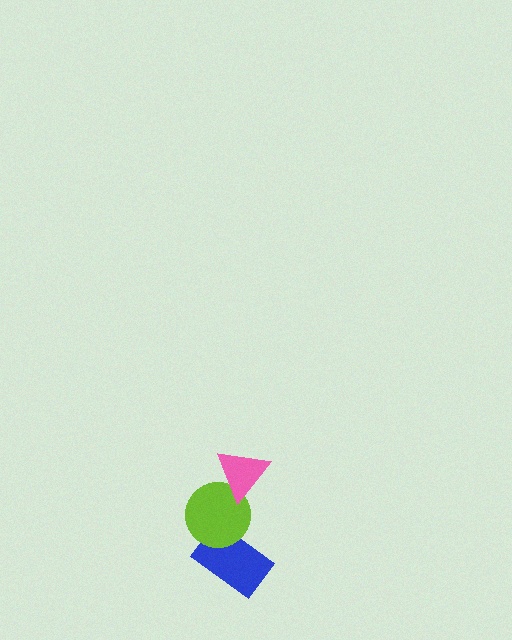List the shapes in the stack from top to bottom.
From top to bottom: the pink triangle, the lime circle, the blue rectangle.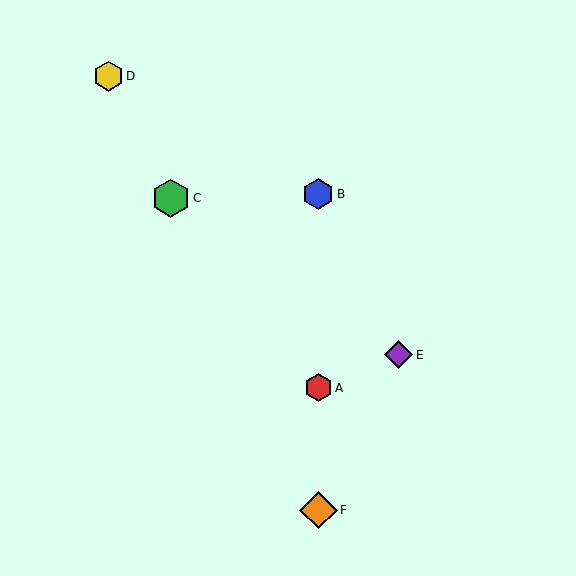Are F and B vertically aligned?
Yes, both are at x≈318.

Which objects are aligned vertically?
Objects A, B, F are aligned vertically.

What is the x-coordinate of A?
Object A is at x≈318.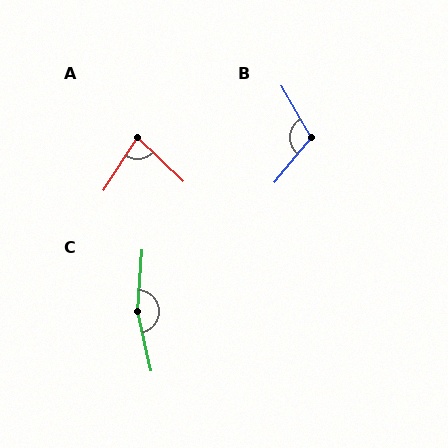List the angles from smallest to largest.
A (79°), B (111°), C (163°).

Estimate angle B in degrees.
Approximately 111 degrees.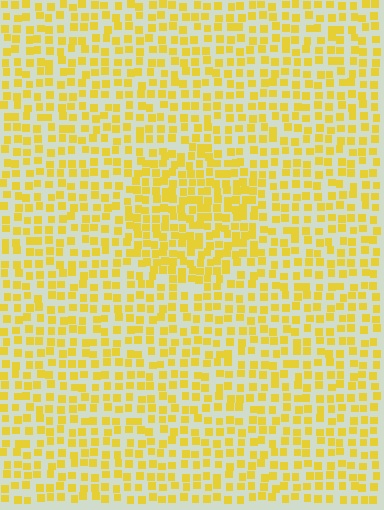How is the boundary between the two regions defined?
The boundary is defined by a change in element density (approximately 1.6x ratio). All elements are the same color, size, and shape.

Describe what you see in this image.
The image contains small yellow elements arranged at two different densities. A circle-shaped region is visible where the elements are more densely packed than the surrounding area.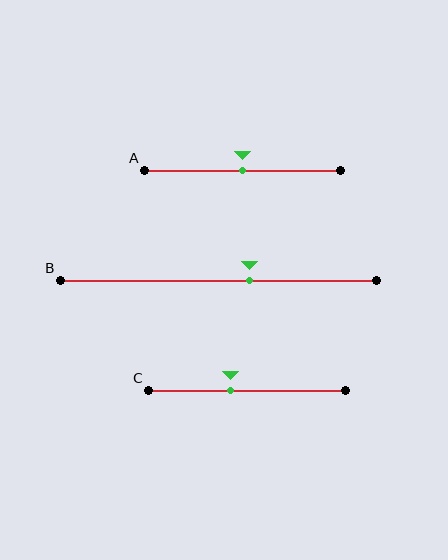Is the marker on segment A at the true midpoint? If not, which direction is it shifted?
Yes, the marker on segment A is at the true midpoint.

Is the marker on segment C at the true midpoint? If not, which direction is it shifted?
No, the marker on segment C is shifted to the left by about 8% of the segment length.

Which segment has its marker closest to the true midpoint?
Segment A has its marker closest to the true midpoint.